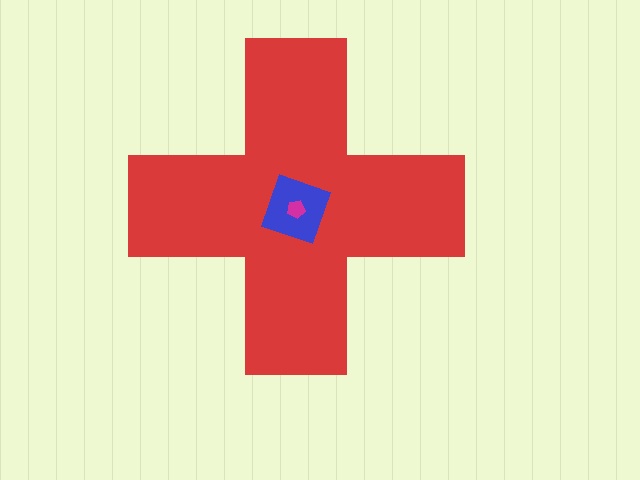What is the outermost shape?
The red cross.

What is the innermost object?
The magenta pentagon.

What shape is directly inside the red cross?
The blue diamond.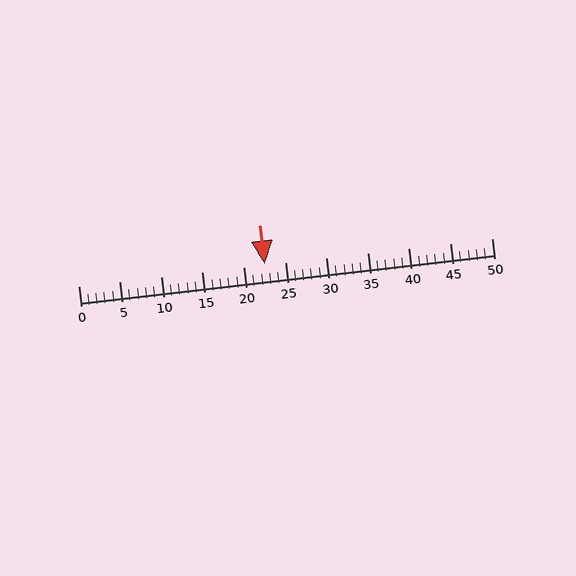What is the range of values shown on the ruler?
The ruler shows values from 0 to 50.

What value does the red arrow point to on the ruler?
The red arrow points to approximately 22.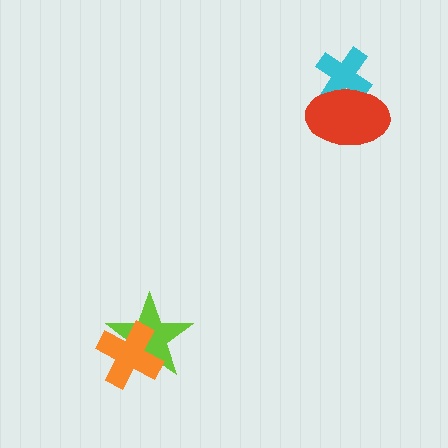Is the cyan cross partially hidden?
Yes, it is partially covered by another shape.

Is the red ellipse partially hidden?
No, no other shape covers it.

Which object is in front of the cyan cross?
The red ellipse is in front of the cyan cross.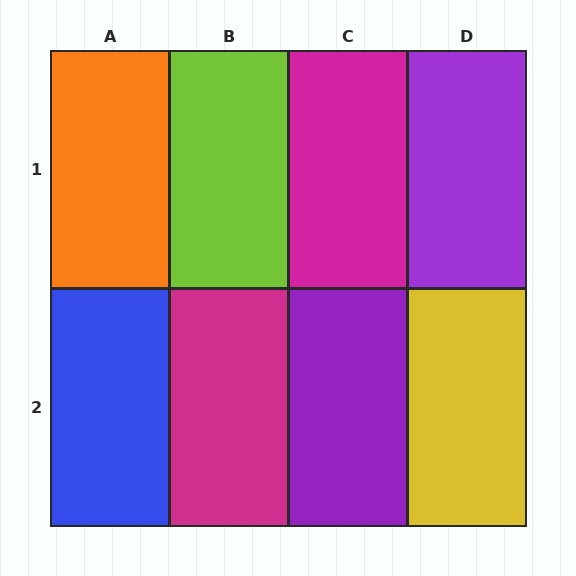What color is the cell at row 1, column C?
Magenta.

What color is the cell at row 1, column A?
Orange.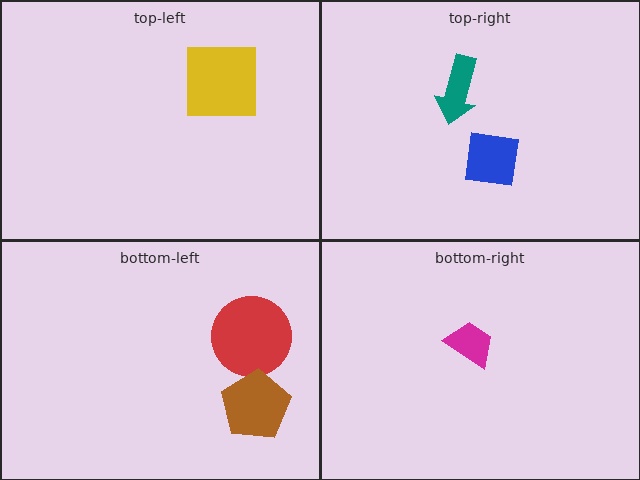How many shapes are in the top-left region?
1.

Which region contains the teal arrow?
The top-right region.